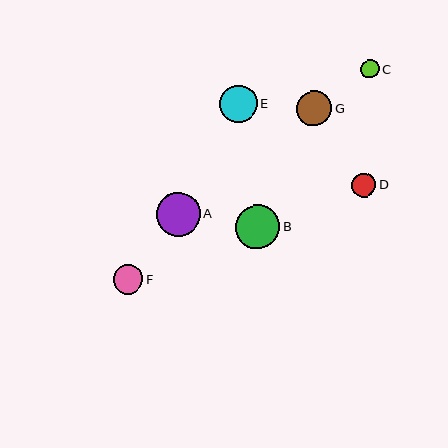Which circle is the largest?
Circle B is the largest with a size of approximately 44 pixels.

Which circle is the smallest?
Circle C is the smallest with a size of approximately 19 pixels.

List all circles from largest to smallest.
From largest to smallest: B, A, E, G, F, D, C.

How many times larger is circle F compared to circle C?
Circle F is approximately 1.6 times the size of circle C.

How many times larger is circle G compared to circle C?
Circle G is approximately 1.9 times the size of circle C.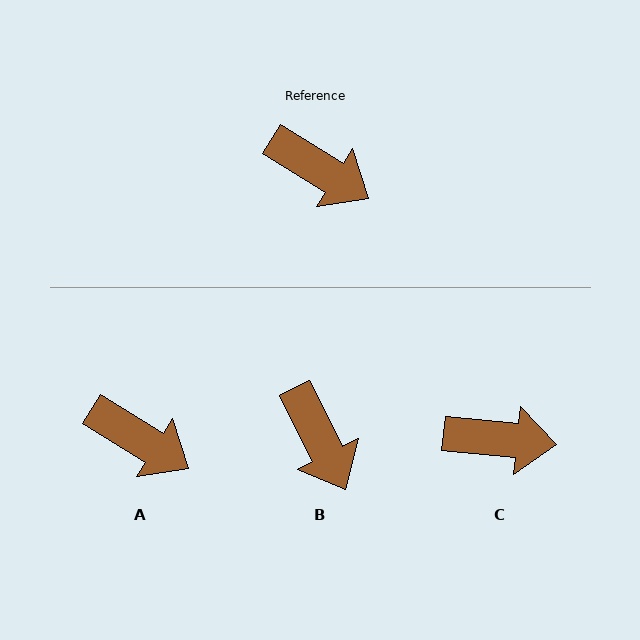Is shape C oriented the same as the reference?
No, it is off by about 26 degrees.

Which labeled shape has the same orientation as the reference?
A.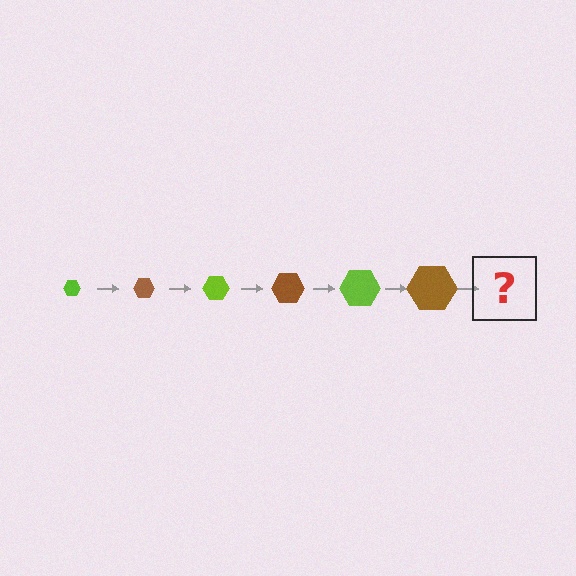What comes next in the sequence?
The next element should be a lime hexagon, larger than the previous one.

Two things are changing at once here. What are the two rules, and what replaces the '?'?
The two rules are that the hexagon grows larger each step and the color cycles through lime and brown. The '?' should be a lime hexagon, larger than the previous one.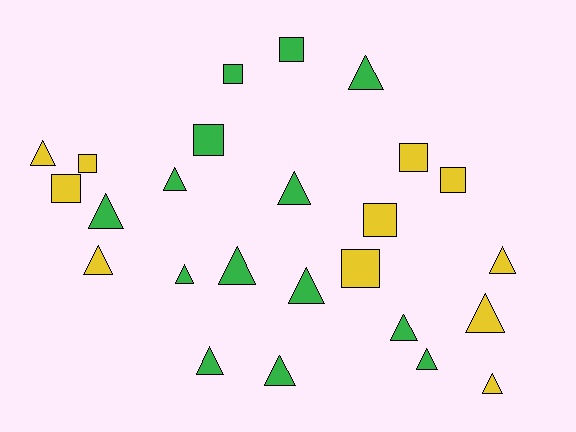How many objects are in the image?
There are 25 objects.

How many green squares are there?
There are 3 green squares.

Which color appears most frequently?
Green, with 14 objects.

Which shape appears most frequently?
Triangle, with 16 objects.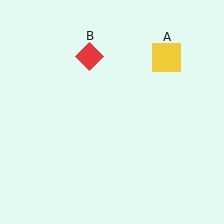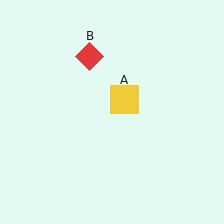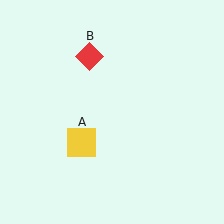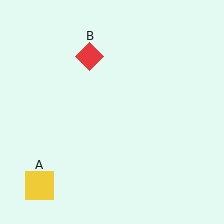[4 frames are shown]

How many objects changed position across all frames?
1 object changed position: yellow square (object A).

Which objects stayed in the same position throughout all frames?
Red diamond (object B) remained stationary.